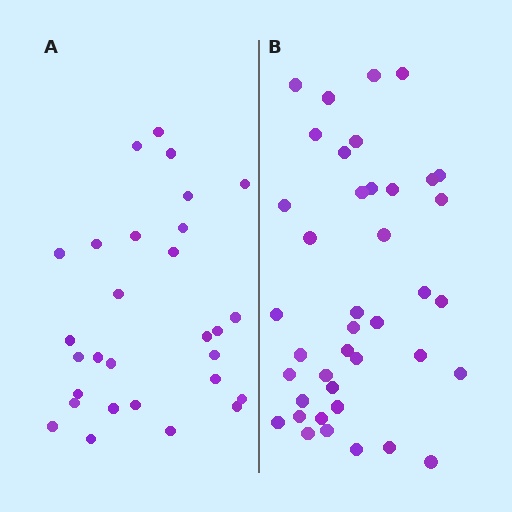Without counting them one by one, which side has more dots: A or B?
Region B (the right region) has more dots.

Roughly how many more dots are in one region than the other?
Region B has roughly 12 or so more dots than region A.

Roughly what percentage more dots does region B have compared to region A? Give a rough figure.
About 40% more.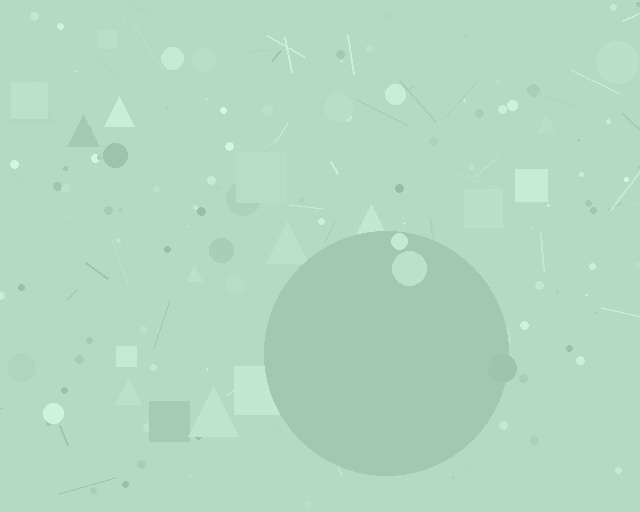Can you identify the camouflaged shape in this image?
The camouflaged shape is a circle.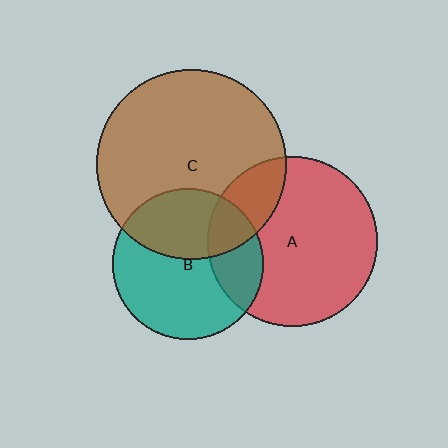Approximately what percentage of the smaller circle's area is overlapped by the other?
Approximately 40%.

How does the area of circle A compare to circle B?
Approximately 1.3 times.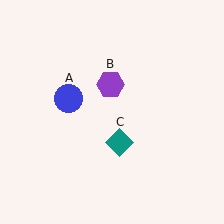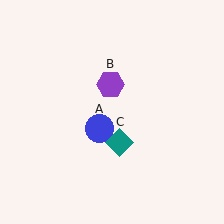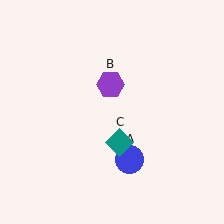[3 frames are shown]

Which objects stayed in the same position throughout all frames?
Purple hexagon (object B) and teal diamond (object C) remained stationary.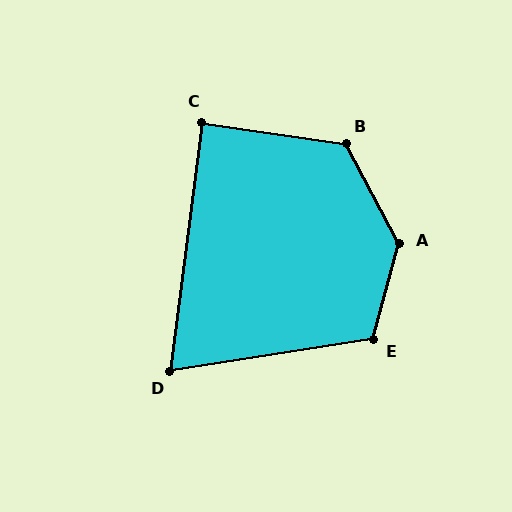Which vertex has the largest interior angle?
A, at approximately 137 degrees.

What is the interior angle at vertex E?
Approximately 114 degrees (obtuse).